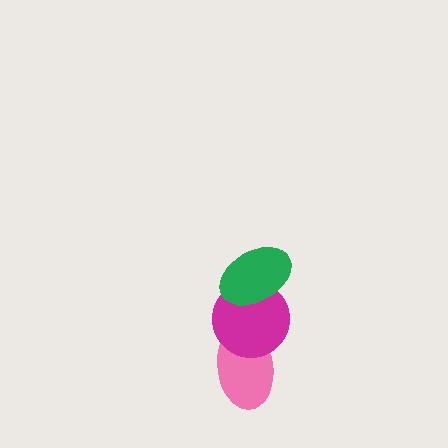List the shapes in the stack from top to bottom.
From top to bottom: the green ellipse, the magenta circle, the pink ellipse.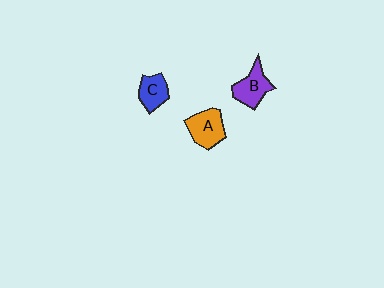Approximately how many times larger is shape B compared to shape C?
Approximately 1.2 times.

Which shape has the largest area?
Shape A (orange).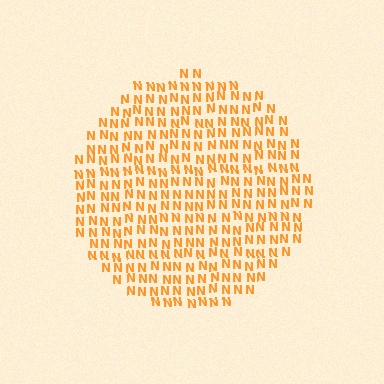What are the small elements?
The small elements are letter N's.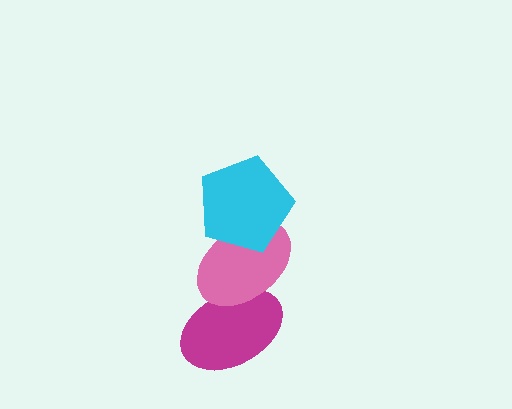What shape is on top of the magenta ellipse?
The pink ellipse is on top of the magenta ellipse.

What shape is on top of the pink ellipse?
The cyan pentagon is on top of the pink ellipse.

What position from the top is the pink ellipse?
The pink ellipse is 2nd from the top.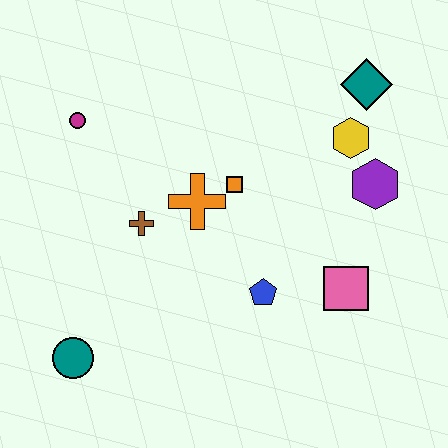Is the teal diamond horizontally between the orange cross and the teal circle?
No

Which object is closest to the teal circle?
The brown cross is closest to the teal circle.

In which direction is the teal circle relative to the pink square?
The teal circle is to the left of the pink square.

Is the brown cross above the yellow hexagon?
No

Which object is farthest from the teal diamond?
The teal circle is farthest from the teal diamond.